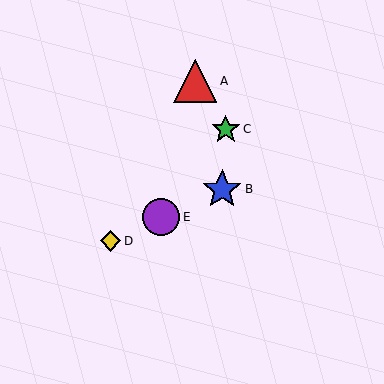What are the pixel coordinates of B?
Object B is at (222, 189).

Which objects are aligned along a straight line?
Objects B, D, E are aligned along a straight line.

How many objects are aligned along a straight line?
3 objects (B, D, E) are aligned along a straight line.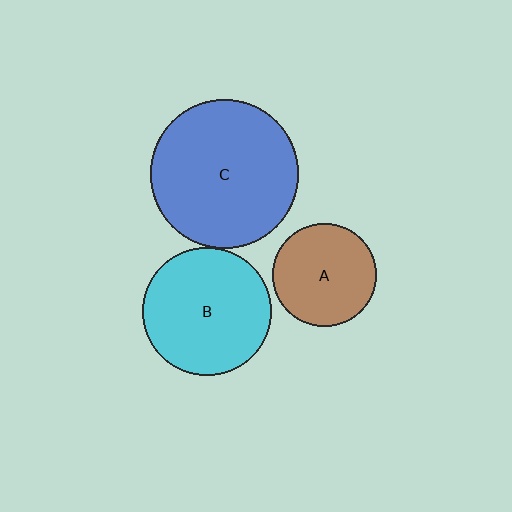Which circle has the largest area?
Circle C (blue).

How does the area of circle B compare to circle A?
Approximately 1.5 times.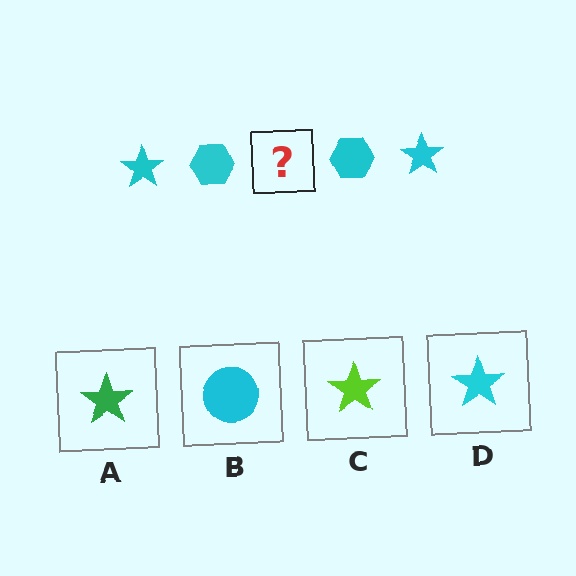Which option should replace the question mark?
Option D.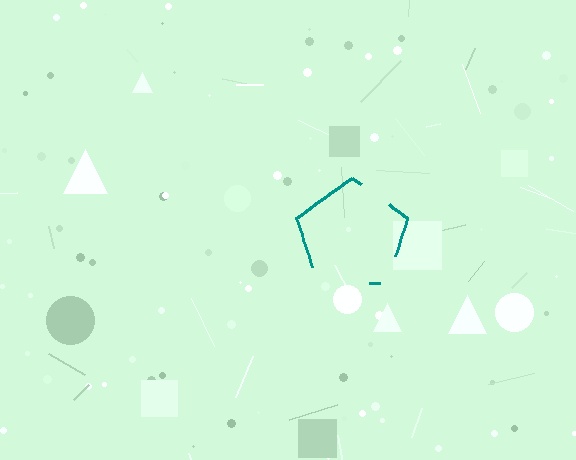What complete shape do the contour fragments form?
The contour fragments form a pentagon.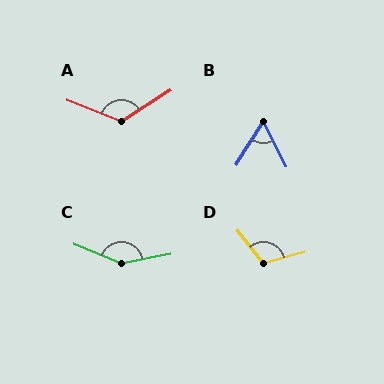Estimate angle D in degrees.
Approximately 113 degrees.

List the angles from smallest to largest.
B (59°), D (113°), A (127°), C (147°).